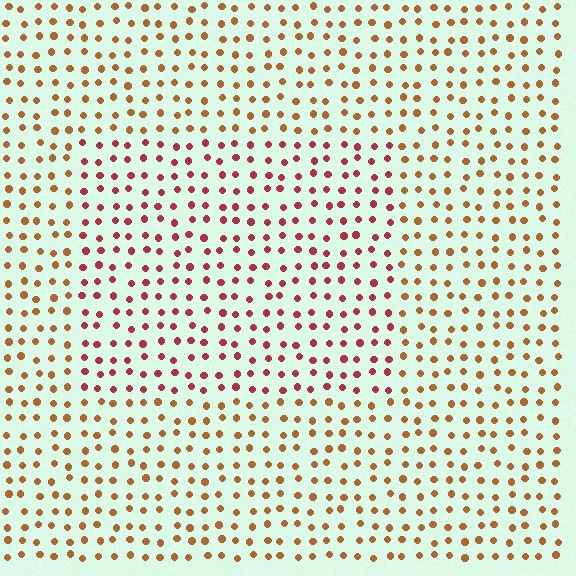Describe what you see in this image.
The image is filled with small brown elements in a uniform arrangement. A rectangle-shaped region is visible where the elements are tinted to a slightly different hue, forming a subtle color boundary.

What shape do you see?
I see a rectangle.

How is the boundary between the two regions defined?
The boundary is defined purely by a slight shift in hue (about 35 degrees). Spacing, size, and orientation are identical on both sides.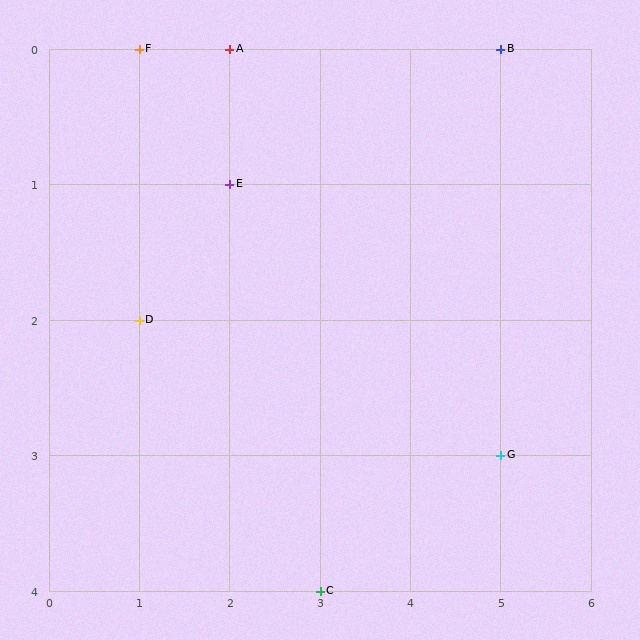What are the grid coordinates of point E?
Point E is at grid coordinates (2, 1).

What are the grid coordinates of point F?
Point F is at grid coordinates (1, 0).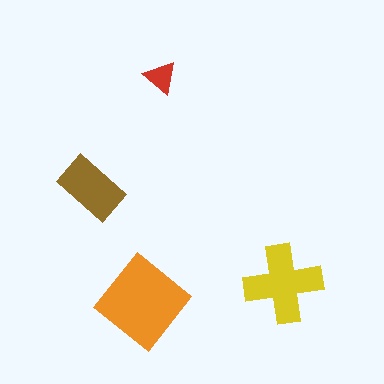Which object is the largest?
The orange diamond.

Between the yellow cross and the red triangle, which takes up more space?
The yellow cross.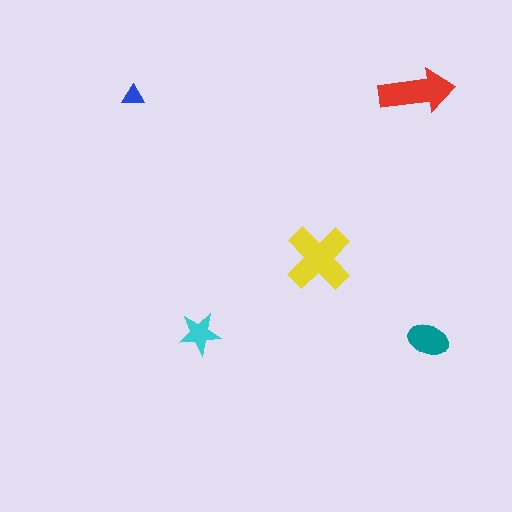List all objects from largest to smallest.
The yellow cross, the red arrow, the teal ellipse, the cyan star, the blue triangle.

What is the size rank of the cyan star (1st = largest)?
4th.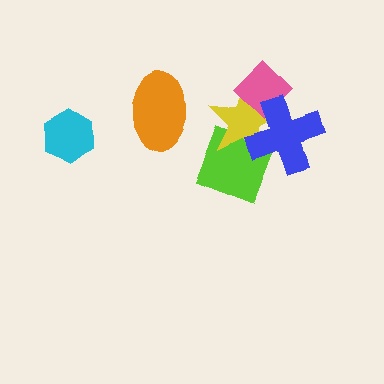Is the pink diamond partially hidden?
Yes, it is partially covered by another shape.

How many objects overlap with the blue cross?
3 objects overlap with the blue cross.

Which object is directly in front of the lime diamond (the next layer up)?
The yellow star is directly in front of the lime diamond.